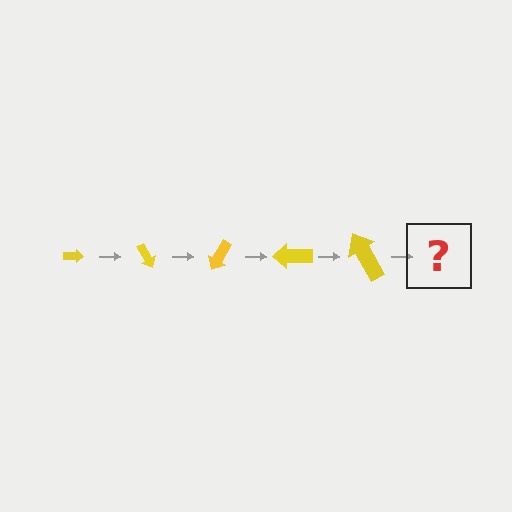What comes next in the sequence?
The next element should be an arrow, larger than the previous one and rotated 300 degrees from the start.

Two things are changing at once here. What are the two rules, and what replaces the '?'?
The two rules are that the arrow grows larger each step and it rotates 60 degrees each step. The '?' should be an arrow, larger than the previous one and rotated 300 degrees from the start.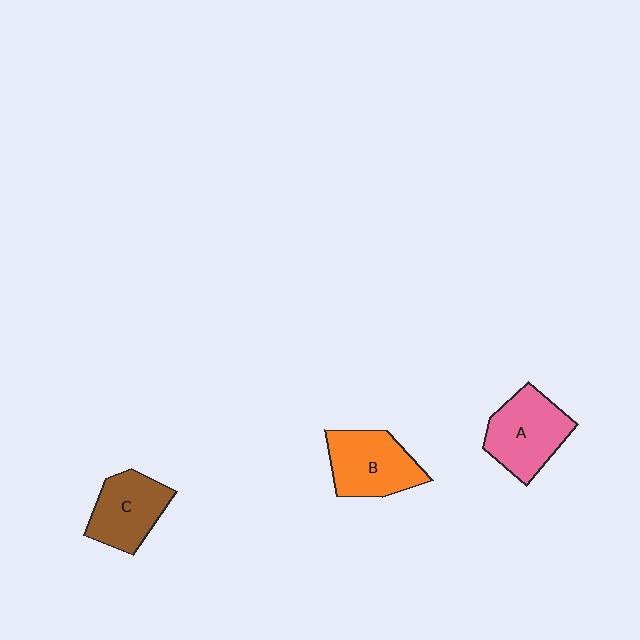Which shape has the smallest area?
Shape C (brown).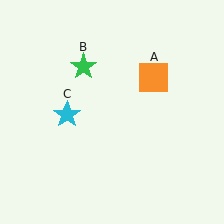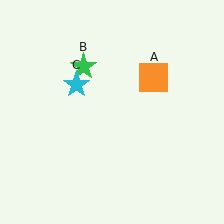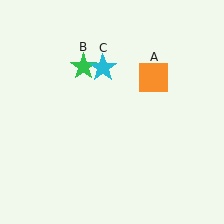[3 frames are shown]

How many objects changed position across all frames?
1 object changed position: cyan star (object C).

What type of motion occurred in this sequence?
The cyan star (object C) rotated clockwise around the center of the scene.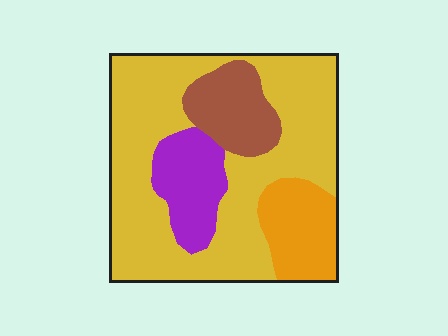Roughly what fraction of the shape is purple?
Purple covers roughly 15% of the shape.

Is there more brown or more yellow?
Yellow.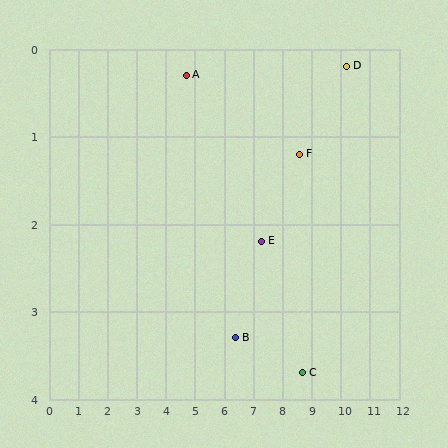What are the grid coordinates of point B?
Point B is at approximately (6.4, 3.3).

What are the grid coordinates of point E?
Point E is at approximately (7.3, 2.2).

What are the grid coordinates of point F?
Point F is at approximately (8.6, 1.2).